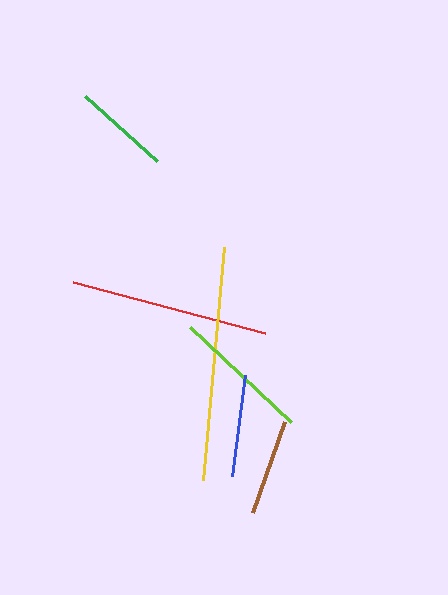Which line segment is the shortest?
The green line is the shortest at approximately 96 pixels.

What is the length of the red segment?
The red segment is approximately 199 pixels long.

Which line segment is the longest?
The yellow line is the longest at approximately 234 pixels.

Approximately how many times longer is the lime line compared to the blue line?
The lime line is approximately 1.4 times the length of the blue line.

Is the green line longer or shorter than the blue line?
The blue line is longer than the green line.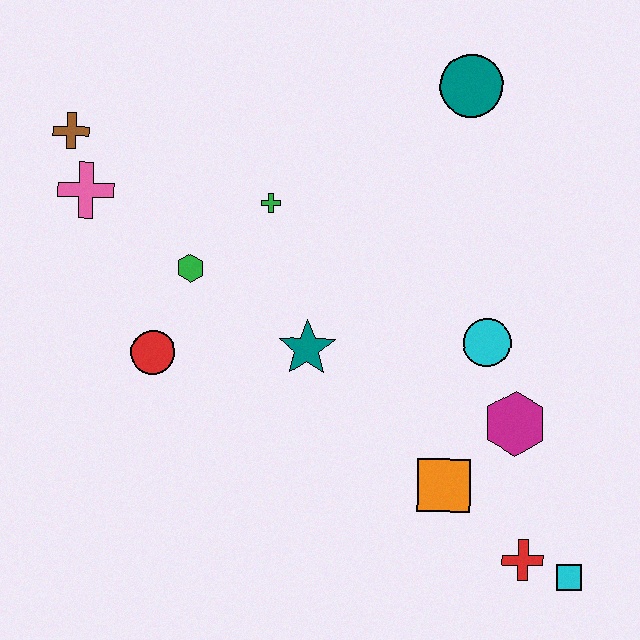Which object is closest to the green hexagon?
The red circle is closest to the green hexagon.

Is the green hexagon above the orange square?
Yes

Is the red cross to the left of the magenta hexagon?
No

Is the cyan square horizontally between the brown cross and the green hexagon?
No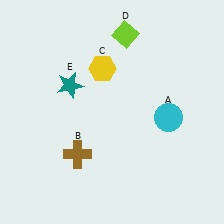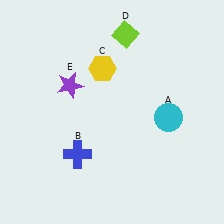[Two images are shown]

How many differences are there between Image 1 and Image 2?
There are 2 differences between the two images.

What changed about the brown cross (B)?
In Image 1, B is brown. In Image 2, it changed to blue.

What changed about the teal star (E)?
In Image 1, E is teal. In Image 2, it changed to purple.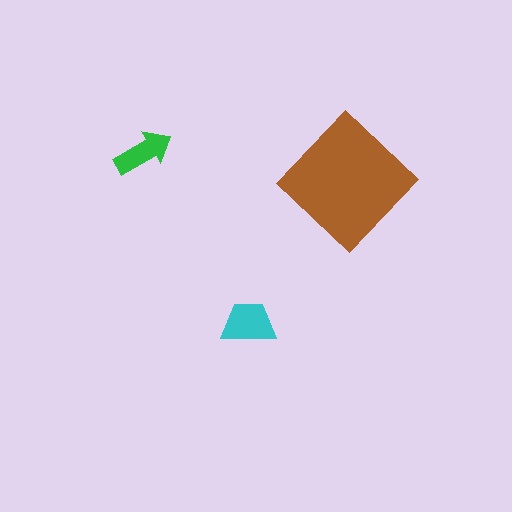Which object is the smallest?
The green arrow.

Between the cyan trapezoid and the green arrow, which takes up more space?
The cyan trapezoid.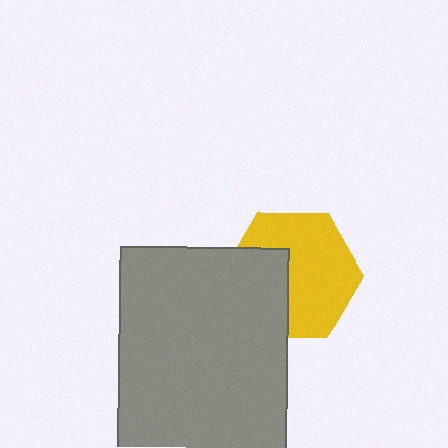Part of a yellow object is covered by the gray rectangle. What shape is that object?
It is a hexagon.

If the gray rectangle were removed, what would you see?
You would see the complete yellow hexagon.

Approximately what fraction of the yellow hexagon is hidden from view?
Roughly 35% of the yellow hexagon is hidden behind the gray rectangle.